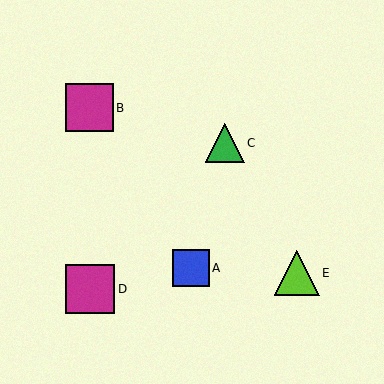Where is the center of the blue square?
The center of the blue square is at (191, 268).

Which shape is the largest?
The magenta square (labeled D) is the largest.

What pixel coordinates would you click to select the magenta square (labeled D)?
Click at (90, 289) to select the magenta square D.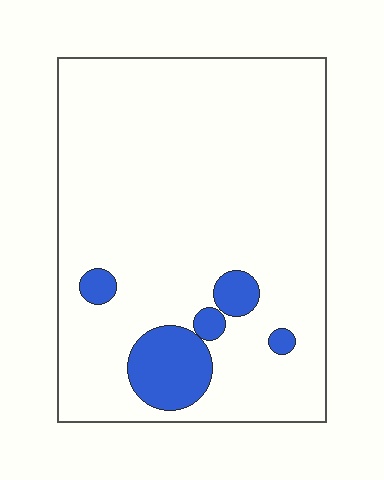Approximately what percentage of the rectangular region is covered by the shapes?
Approximately 10%.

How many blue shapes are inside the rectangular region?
5.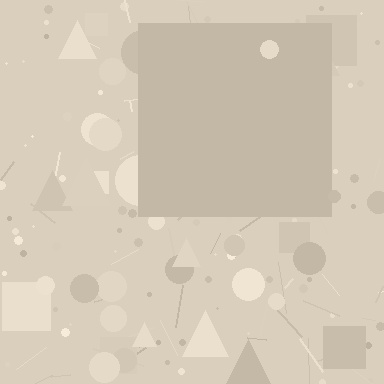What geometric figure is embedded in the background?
A square is embedded in the background.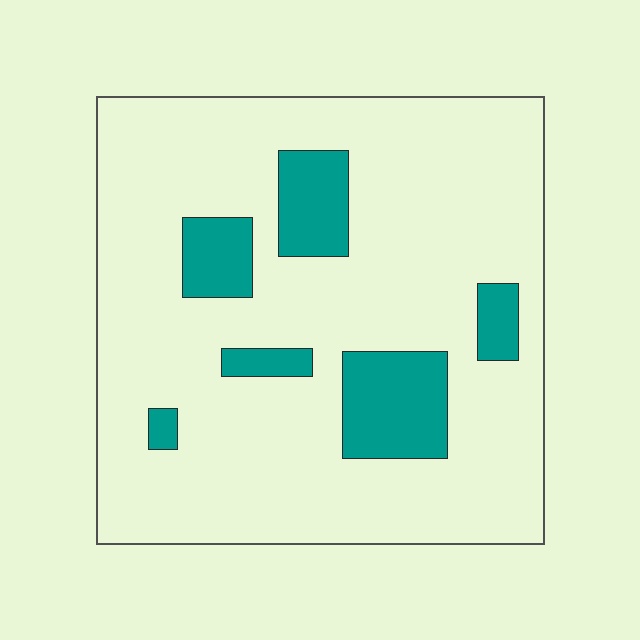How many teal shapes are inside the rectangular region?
6.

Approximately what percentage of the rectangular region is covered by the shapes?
Approximately 15%.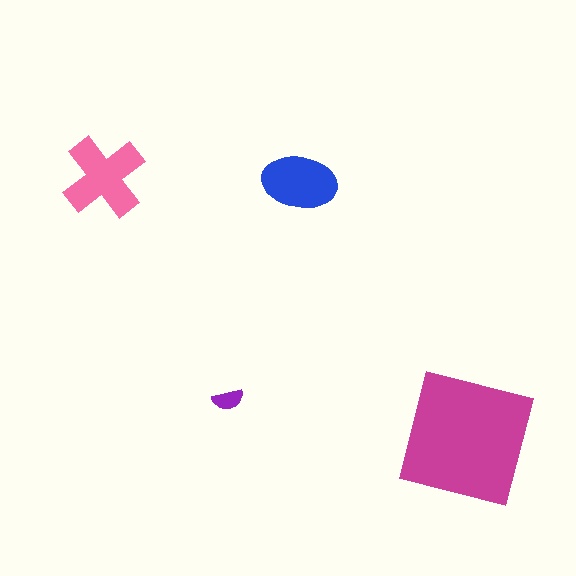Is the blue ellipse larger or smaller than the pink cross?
Smaller.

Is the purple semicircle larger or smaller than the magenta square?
Smaller.